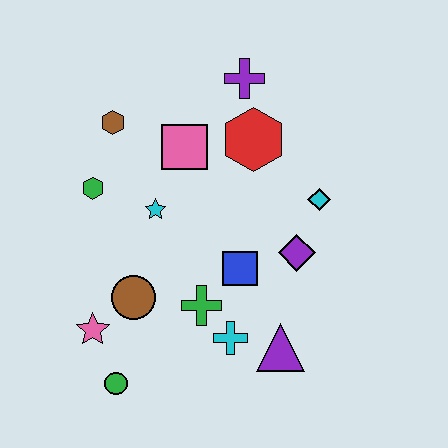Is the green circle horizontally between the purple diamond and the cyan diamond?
No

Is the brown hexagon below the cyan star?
No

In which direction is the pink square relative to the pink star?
The pink square is above the pink star.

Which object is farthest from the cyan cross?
The purple cross is farthest from the cyan cross.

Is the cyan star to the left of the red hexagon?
Yes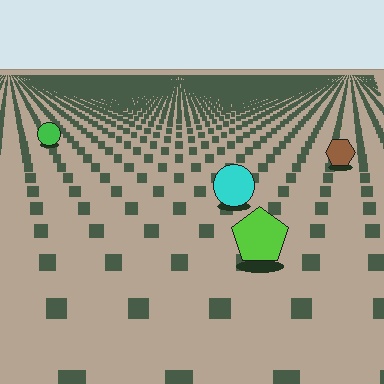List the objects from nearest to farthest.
From nearest to farthest: the lime pentagon, the cyan circle, the brown hexagon, the green circle.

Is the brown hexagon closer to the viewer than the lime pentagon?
No. The lime pentagon is closer — you can tell from the texture gradient: the ground texture is coarser near it.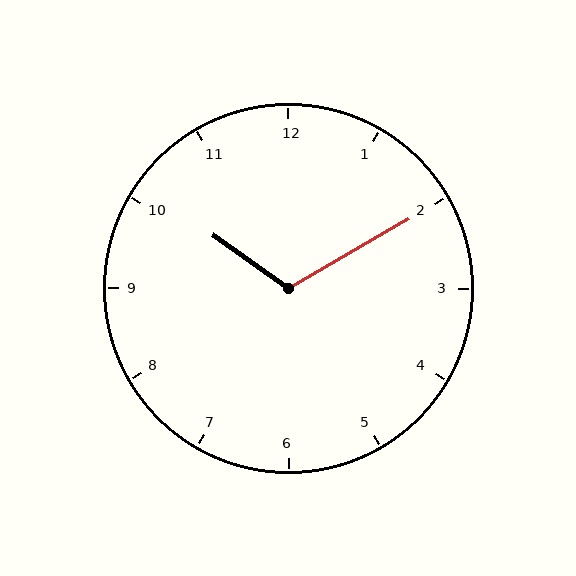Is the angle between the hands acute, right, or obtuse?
It is obtuse.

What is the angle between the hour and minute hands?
Approximately 115 degrees.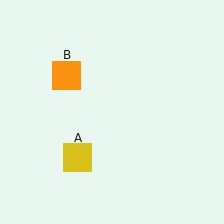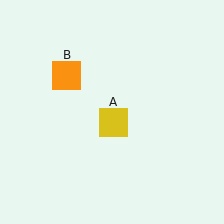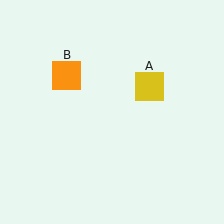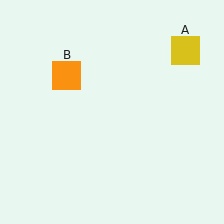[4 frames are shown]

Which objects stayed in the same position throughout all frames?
Orange square (object B) remained stationary.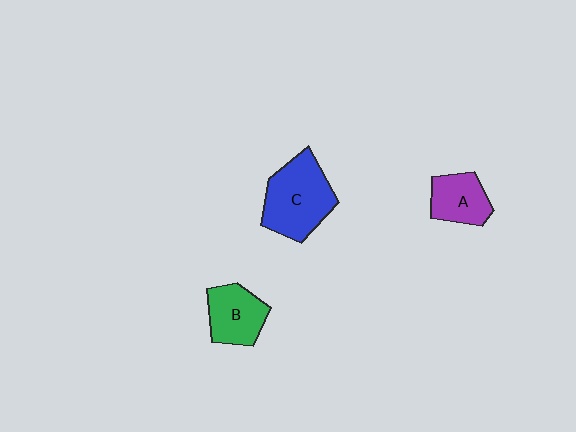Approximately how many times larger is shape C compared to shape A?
Approximately 1.7 times.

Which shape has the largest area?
Shape C (blue).